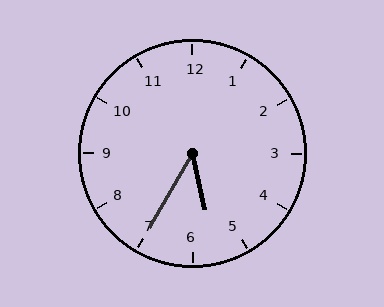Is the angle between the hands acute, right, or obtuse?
It is acute.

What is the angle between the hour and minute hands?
Approximately 42 degrees.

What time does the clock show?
5:35.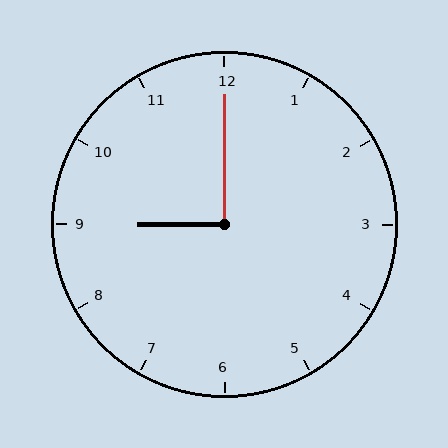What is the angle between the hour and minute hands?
Approximately 90 degrees.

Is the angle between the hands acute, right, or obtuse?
It is right.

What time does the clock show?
9:00.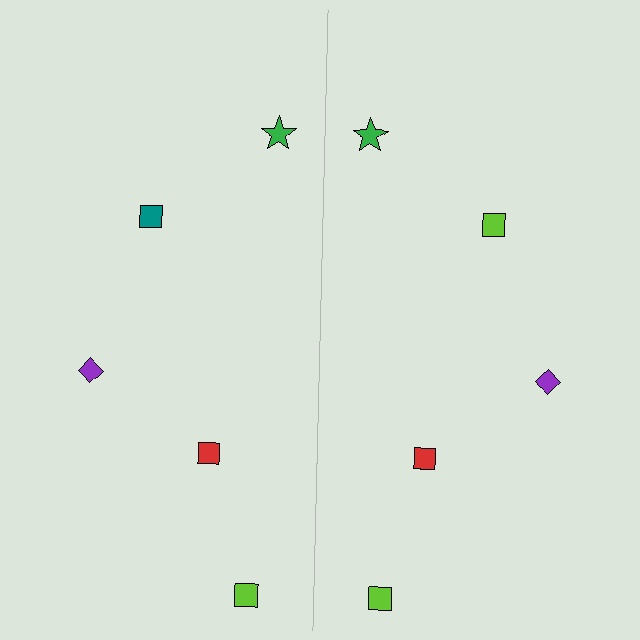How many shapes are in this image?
There are 10 shapes in this image.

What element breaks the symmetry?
The lime square on the right side breaks the symmetry — its mirror counterpart is teal.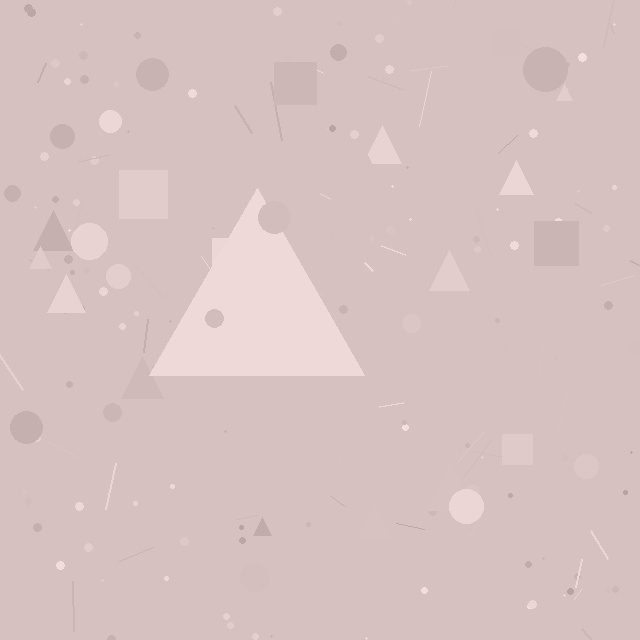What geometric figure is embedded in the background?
A triangle is embedded in the background.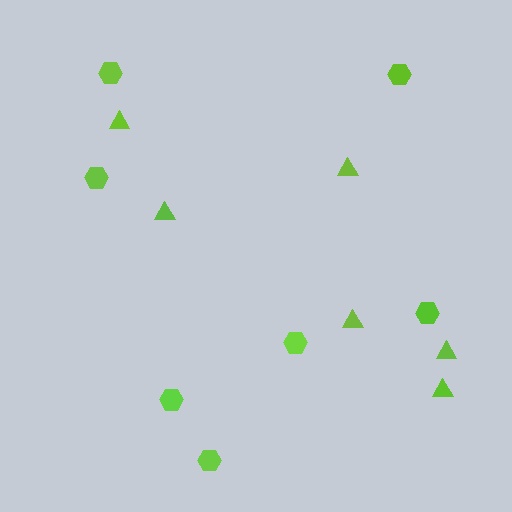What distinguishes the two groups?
There are 2 groups: one group of triangles (6) and one group of hexagons (7).